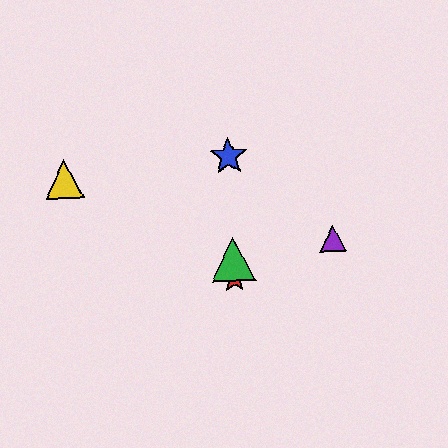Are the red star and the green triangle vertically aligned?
Yes, both are at x≈234.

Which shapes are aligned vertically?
The red star, the blue star, the green triangle are aligned vertically.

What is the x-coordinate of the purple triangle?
The purple triangle is at x≈333.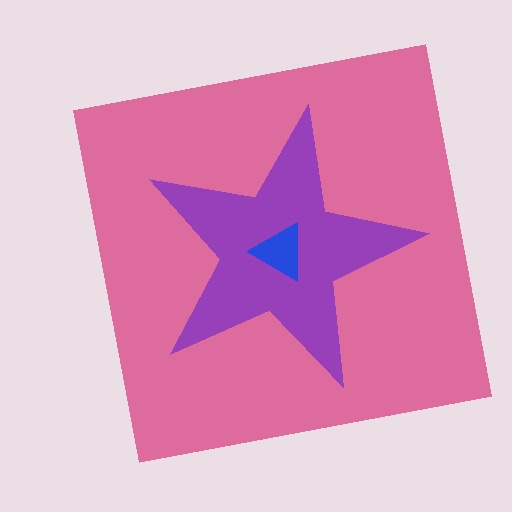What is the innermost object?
The blue triangle.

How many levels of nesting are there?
3.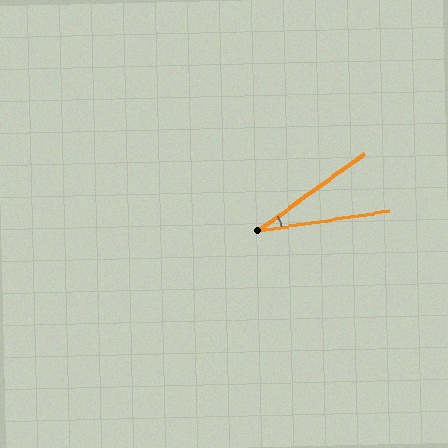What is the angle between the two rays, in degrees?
Approximately 27 degrees.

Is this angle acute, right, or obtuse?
It is acute.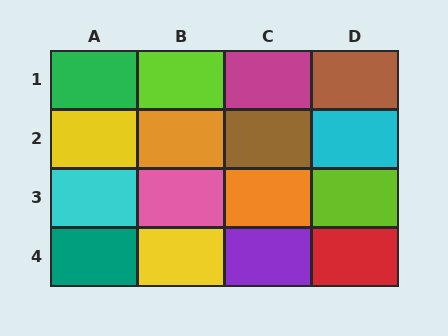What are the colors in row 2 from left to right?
Yellow, orange, brown, cyan.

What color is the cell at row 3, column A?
Cyan.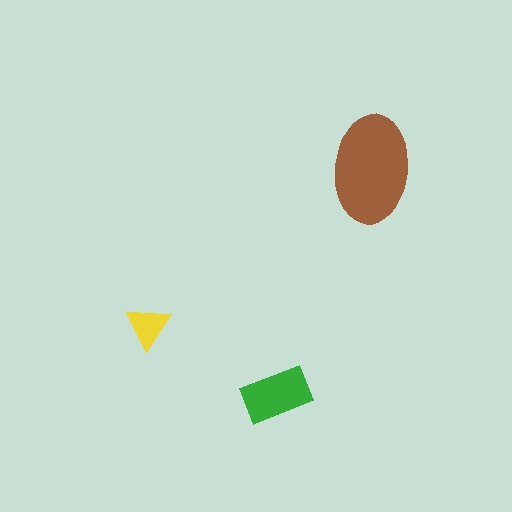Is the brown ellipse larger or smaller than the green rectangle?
Larger.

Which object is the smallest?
The yellow triangle.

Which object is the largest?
The brown ellipse.